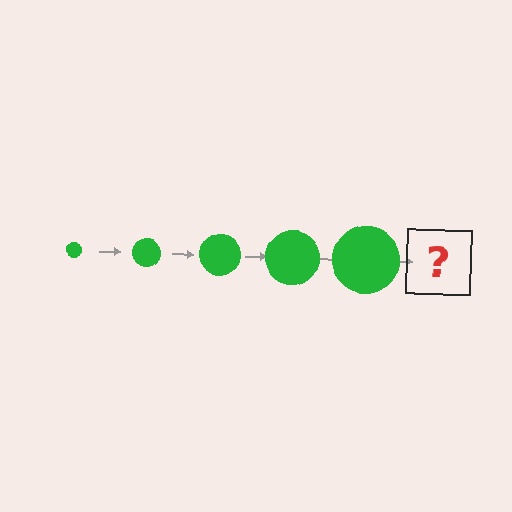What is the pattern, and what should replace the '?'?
The pattern is that the circle gets progressively larger each step. The '?' should be a green circle, larger than the previous one.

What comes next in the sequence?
The next element should be a green circle, larger than the previous one.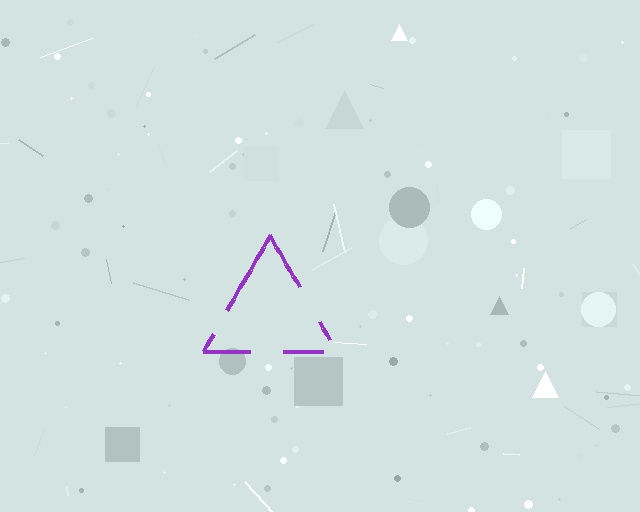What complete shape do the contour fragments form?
The contour fragments form a triangle.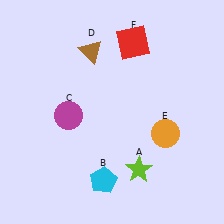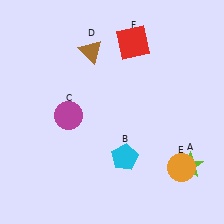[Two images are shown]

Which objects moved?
The objects that moved are: the lime star (A), the cyan pentagon (B), the orange circle (E).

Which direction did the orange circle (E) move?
The orange circle (E) moved down.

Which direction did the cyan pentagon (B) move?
The cyan pentagon (B) moved up.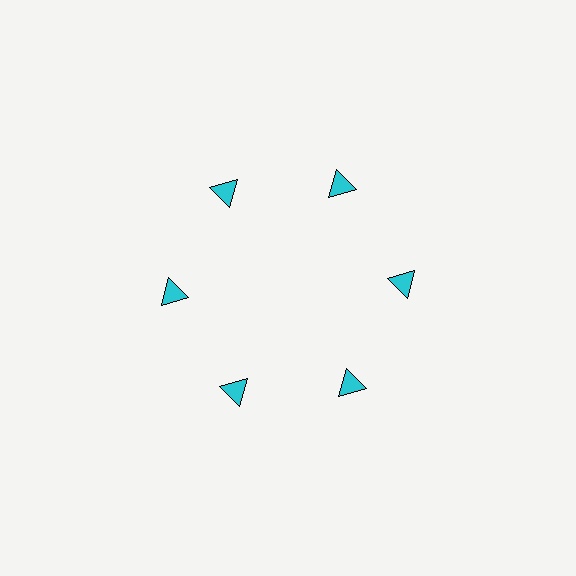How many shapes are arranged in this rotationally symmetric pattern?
There are 6 shapes, arranged in 6 groups of 1.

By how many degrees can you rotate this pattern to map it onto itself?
The pattern maps onto itself every 60 degrees of rotation.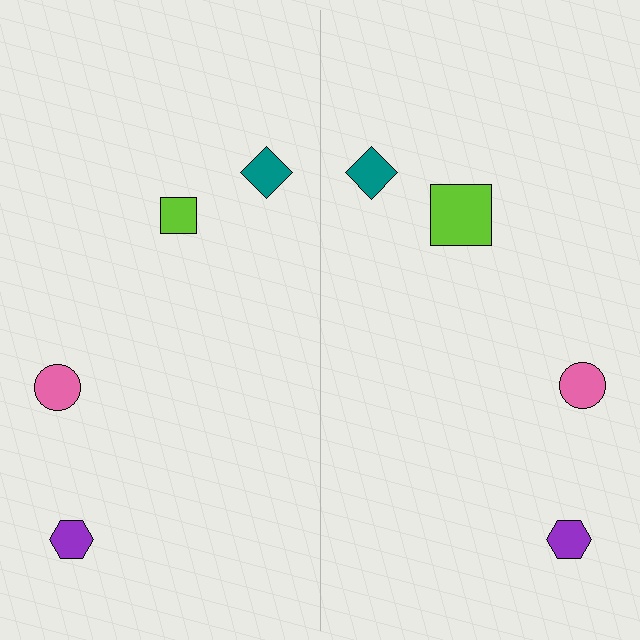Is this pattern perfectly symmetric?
No, the pattern is not perfectly symmetric. The lime square on the right side has a different size than its mirror counterpart.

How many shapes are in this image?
There are 8 shapes in this image.